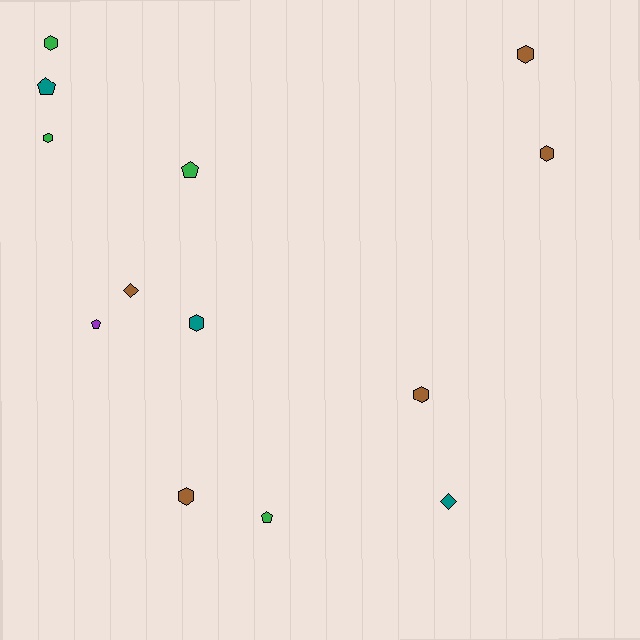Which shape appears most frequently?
Hexagon, with 7 objects.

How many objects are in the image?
There are 13 objects.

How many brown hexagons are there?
There are 4 brown hexagons.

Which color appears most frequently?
Brown, with 5 objects.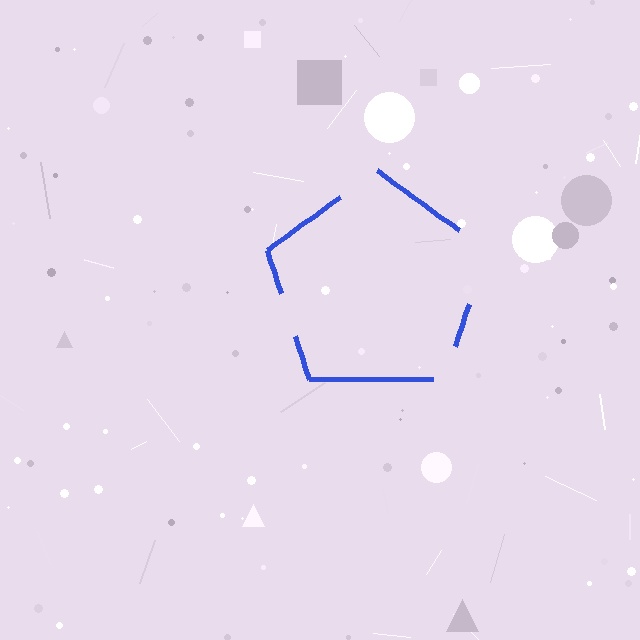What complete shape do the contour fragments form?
The contour fragments form a pentagon.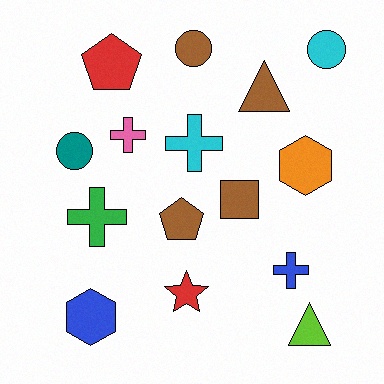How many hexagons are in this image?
There are 2 hexagons.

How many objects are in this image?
There are 15 objects.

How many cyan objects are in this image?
There are 2 cyan objects.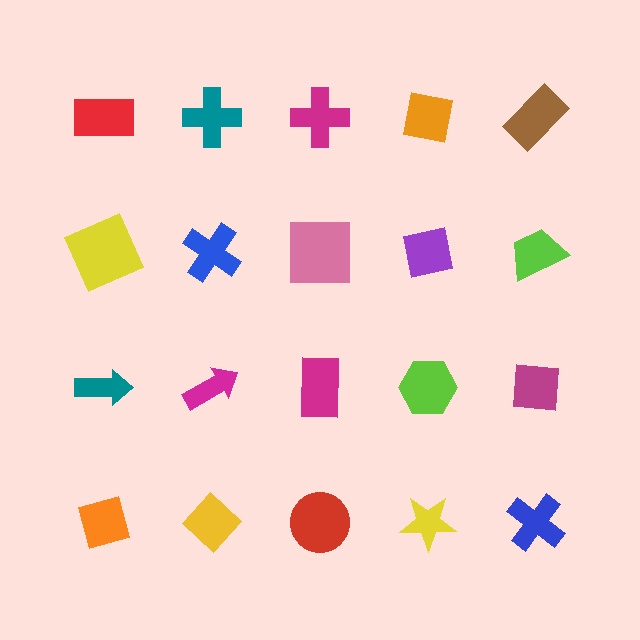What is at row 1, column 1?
A red rectangle.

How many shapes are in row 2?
5 shapes.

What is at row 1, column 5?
A brown rectangle.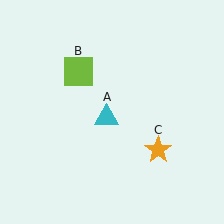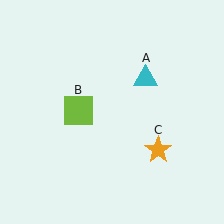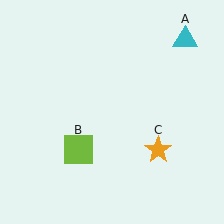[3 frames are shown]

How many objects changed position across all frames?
2 objects changed position: cyan triangle (object A), lime square (object B).